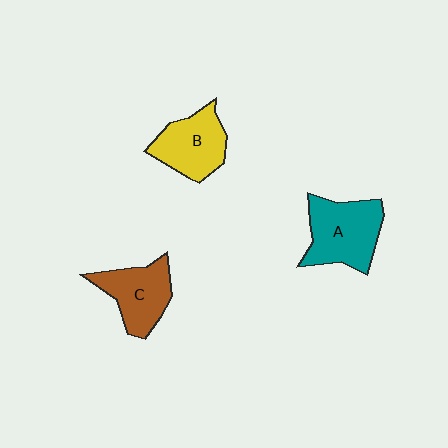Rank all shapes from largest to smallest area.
From largest to smallest: A (teal), B (yellow), C (brown).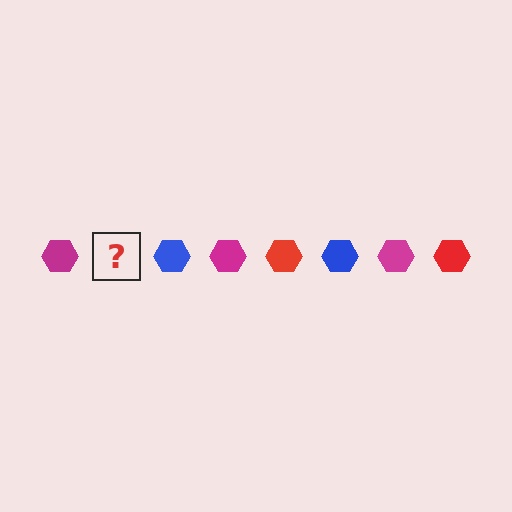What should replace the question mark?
The question mark should be replaced with a red hexagon.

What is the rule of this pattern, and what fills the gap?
The rule is that the pattern cycles through magenta, red, blue hexagons. The gap should be filled with a red hexagon.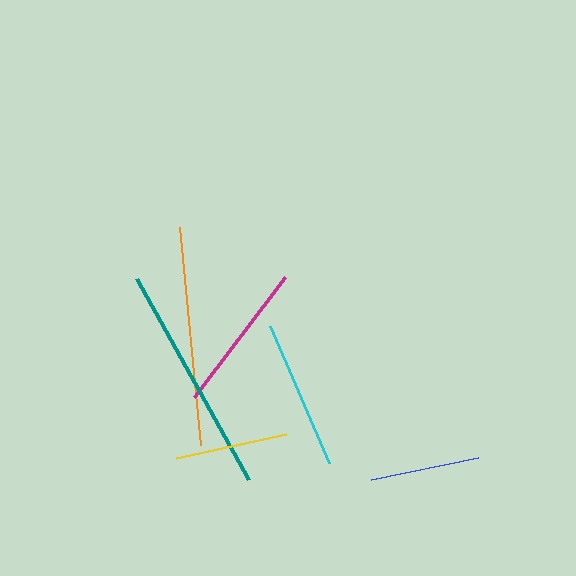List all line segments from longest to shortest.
From longest to shortest: teal, orange, magenta, cyan, yellow, blue.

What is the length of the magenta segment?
The magenta segment is approximately 150 pixels long.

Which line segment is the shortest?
The blue line is the shortest at approximately 109 pixels.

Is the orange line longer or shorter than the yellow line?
The orange line is longer than the yellow line.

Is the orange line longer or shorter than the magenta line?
The orange line is longer than the magenta line.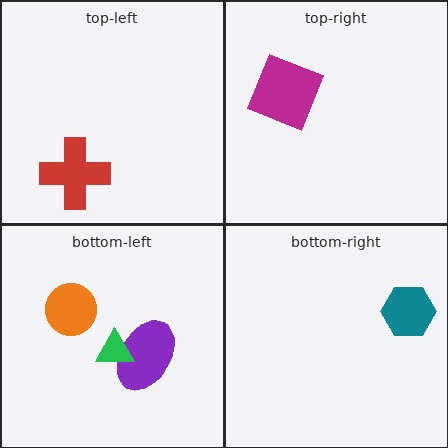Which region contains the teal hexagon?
The bottom-right region.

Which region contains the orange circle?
The bottom-left region.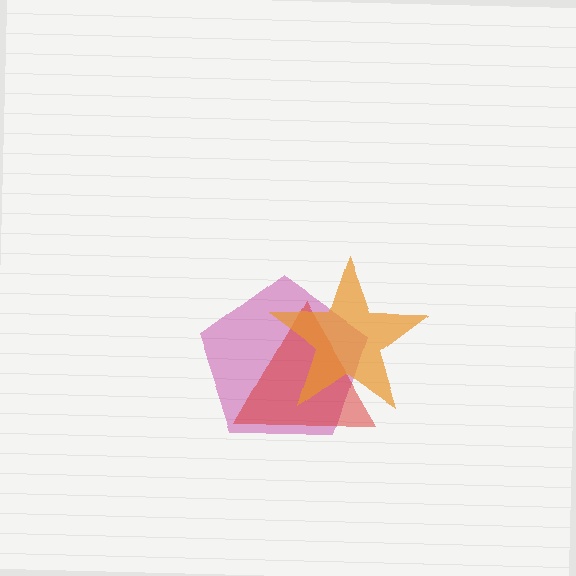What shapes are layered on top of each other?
The layered shapes are: a magenta pentagon, a red triangle, an orange star.